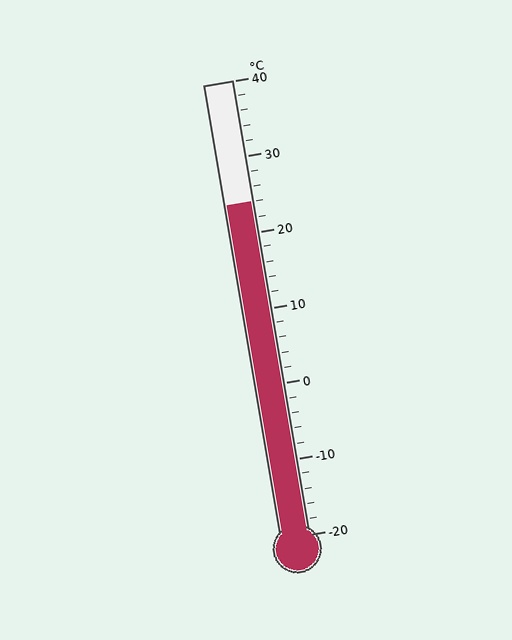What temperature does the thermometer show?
The thermometer shows approximately 24°C.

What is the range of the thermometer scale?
The thermometer scale ranges from -20°C to 40°C.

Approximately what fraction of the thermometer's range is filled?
The thermometer is filled to approximately 75% of its range.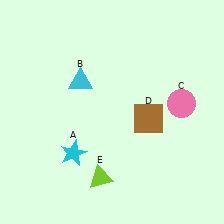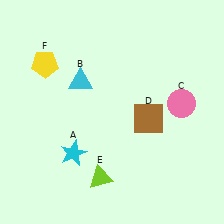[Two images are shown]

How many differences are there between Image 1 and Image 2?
There is 1 difference between the two images.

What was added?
A yellow pentagon (F) was added in Image 2.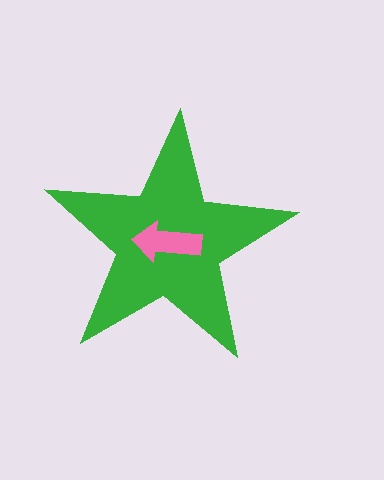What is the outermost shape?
The green star.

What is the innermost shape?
The pink arrow.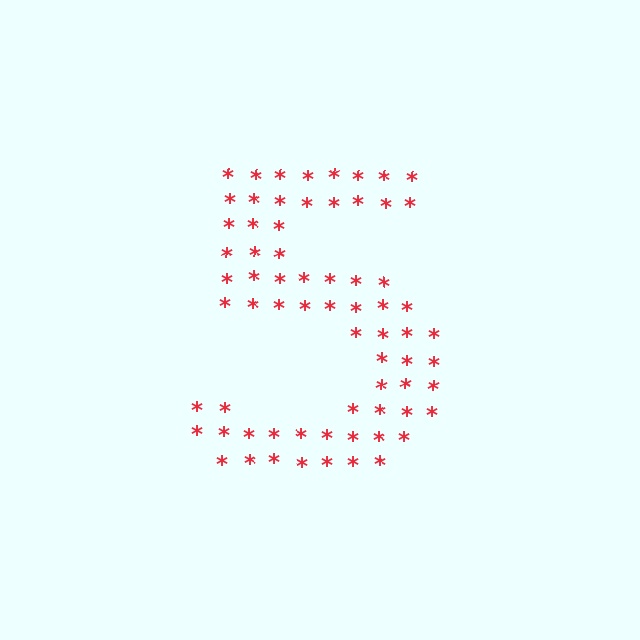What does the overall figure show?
The overall figure shows the digit 5.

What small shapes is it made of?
It is made of small asterisks.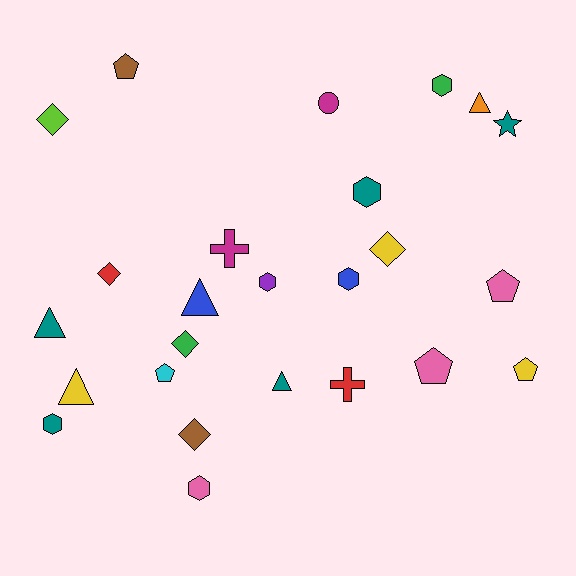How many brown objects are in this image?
There are 2 brown objects.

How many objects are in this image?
There are 25 objects.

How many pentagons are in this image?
There are 5 pentagons.